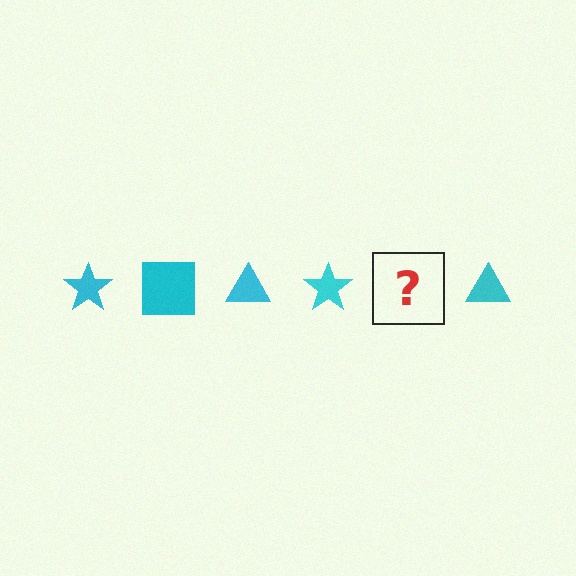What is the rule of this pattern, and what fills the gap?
The rule is that the pattern cycles through star, square, triangle shapes in cyan. The gap should be filled with a cyan square.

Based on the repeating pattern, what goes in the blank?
The blank should be a cyan square.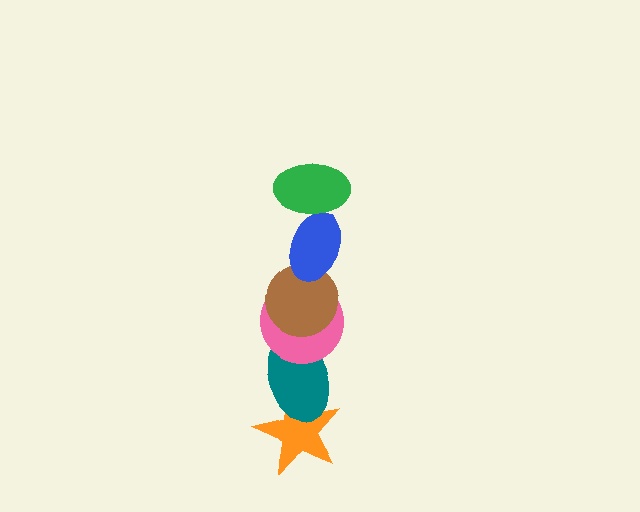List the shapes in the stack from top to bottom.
From top to bottom: the green ellipse, the blue ellipse, the brown circle, the pink circle, the teal ellipse, the orange star.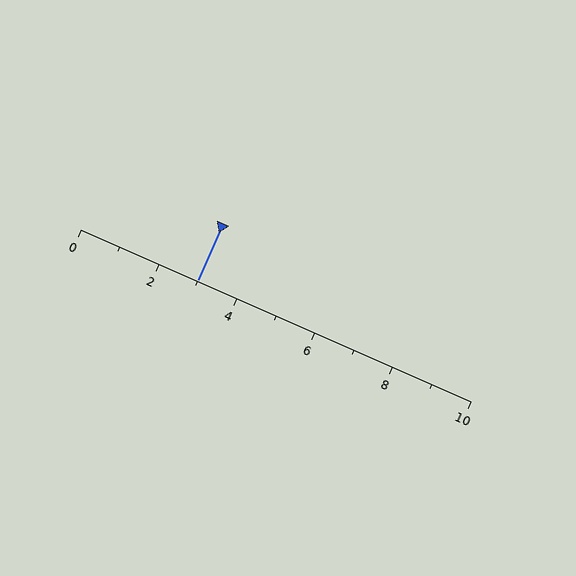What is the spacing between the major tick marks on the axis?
The major ticks are spaced 2 apart.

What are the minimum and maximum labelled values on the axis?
The axis runs from 0 to 10.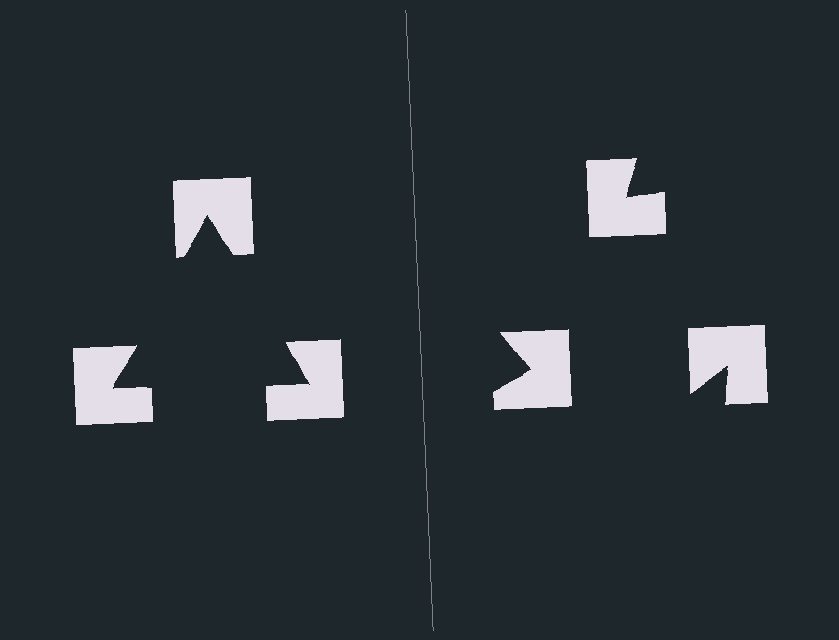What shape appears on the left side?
An illusory triangle.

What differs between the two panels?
The notched squares are positioned identically on both sides; only the wedge orientations differ. On the left they align to a triangle; on the right they are misaligned.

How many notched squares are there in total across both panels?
6 — 3 on each side.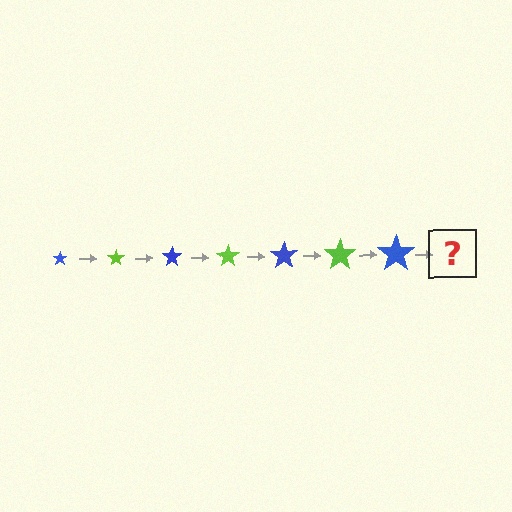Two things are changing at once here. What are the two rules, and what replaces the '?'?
The two rules are that the star grows larger each step and the color cycles through blue and lime. The '?' should be a lime star, larger than the previous one.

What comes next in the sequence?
The next element should be a lime star, larger than the previous one.